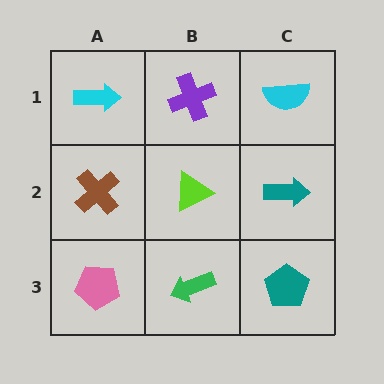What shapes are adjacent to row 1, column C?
A teal arrow (row 2, column C), a purple cross (row 1, column B).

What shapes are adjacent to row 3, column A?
A brown cross (row 2, column A), a green arrow (row 3, column B).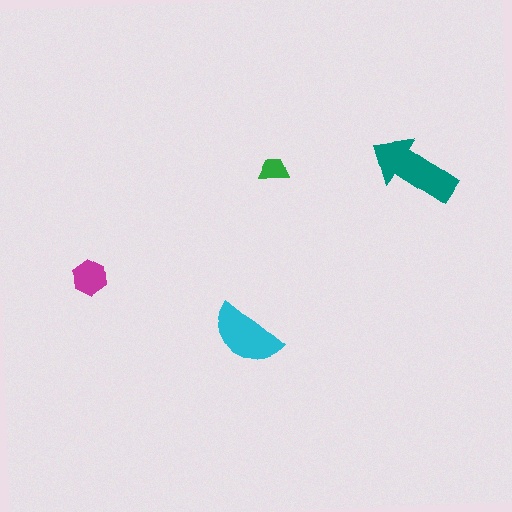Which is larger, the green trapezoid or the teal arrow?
The teal arrow.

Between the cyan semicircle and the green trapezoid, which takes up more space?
The cyan semicircle.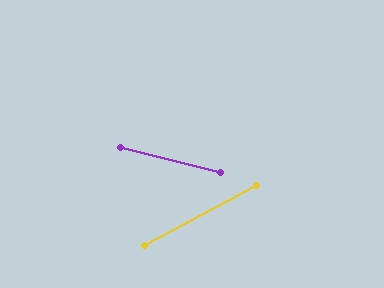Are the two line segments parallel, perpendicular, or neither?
Neither parallel nor perpendicular — they differ by about 42°.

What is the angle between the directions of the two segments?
Approximately 42 degrees.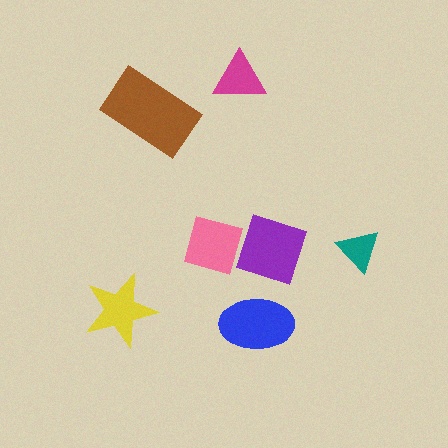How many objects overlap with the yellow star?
0 objects overlap with the yellow star.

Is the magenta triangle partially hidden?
No, no other shape covers it.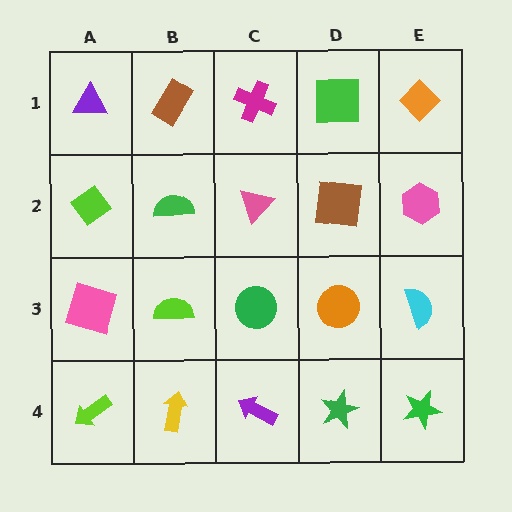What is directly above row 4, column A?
A pink square.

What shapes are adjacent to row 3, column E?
A pink hexagon (row 2, column E), a green star (row 4, column E), an orange circle (row 3, column D).